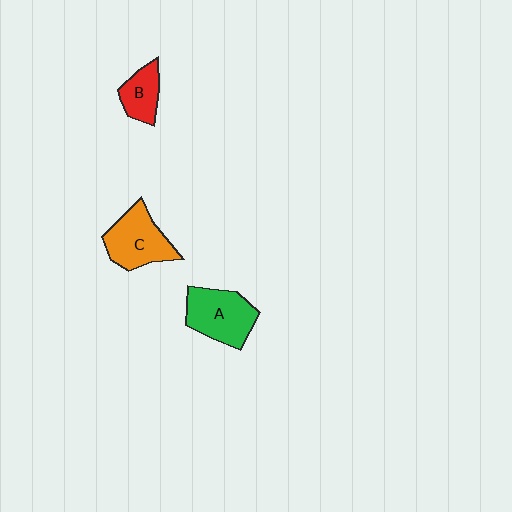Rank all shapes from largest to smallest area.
From largest to smallest: A (green), C (orange), B (red).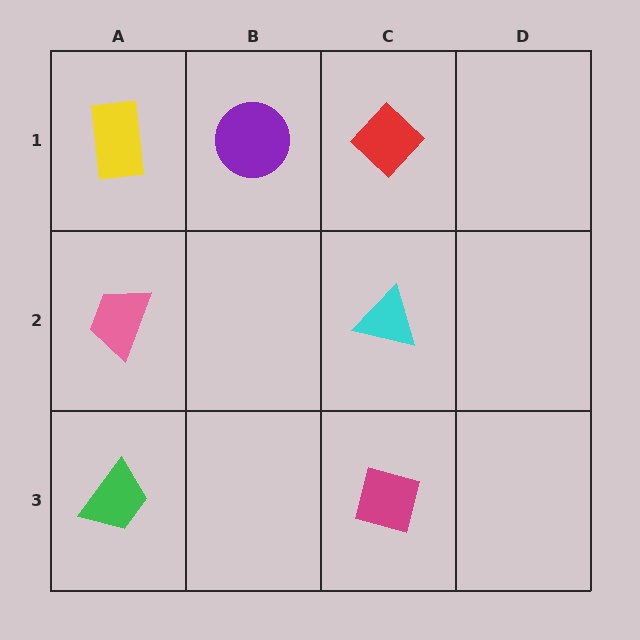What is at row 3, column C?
A magenta square.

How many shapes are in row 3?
2 shapes.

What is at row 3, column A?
A green trapezoid.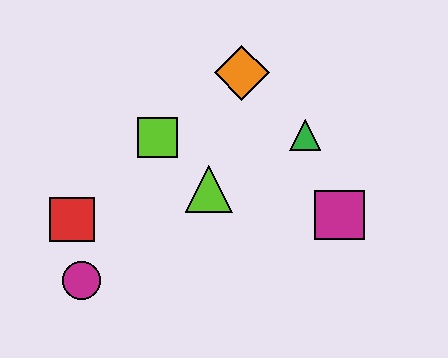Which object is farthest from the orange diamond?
The magenta circle is farthest from the orange diamond.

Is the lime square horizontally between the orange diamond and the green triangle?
No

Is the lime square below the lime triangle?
No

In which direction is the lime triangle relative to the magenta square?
The lime triangle is to the left of the magenta square.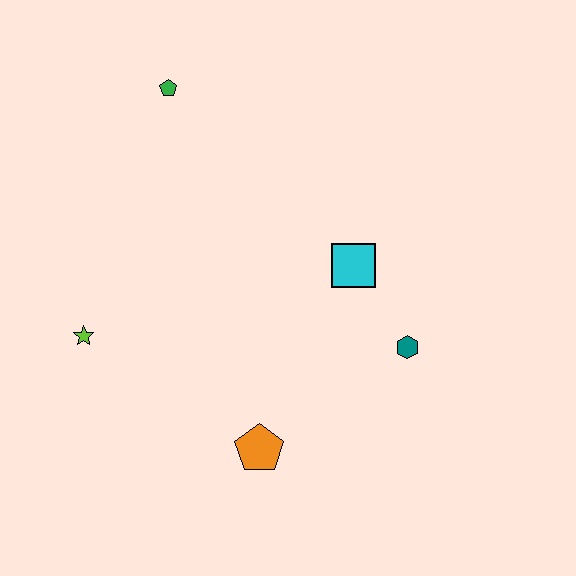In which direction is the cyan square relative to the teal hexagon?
The cyan square is above the teal hexagon.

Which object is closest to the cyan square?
The teal hexagon is closest to the cyan square.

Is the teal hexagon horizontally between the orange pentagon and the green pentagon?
No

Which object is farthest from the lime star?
The teal hexagon is farthest from the lime star.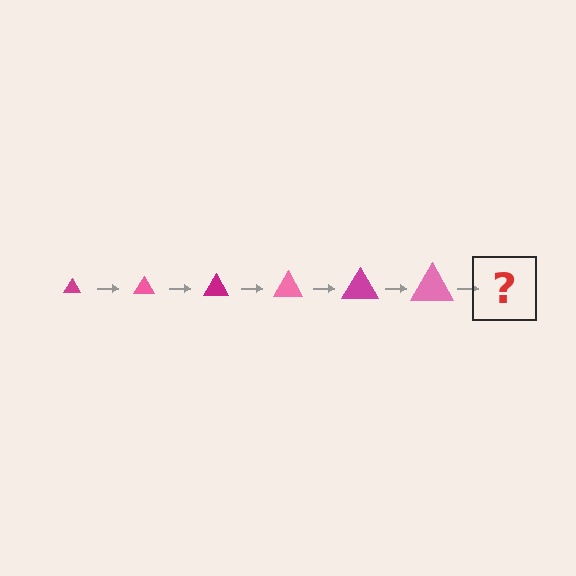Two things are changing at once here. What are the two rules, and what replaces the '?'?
The two rules are that the triangle grows larger each step and the color cycles through magenta and pink. The '?' should be a magenta triangle, larger than the previous one.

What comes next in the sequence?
The next element should be a magenta triangle, larger than the previous one.